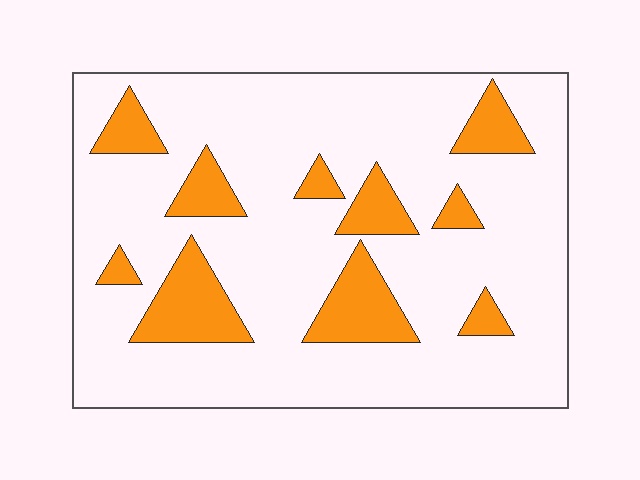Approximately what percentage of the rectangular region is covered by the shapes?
Approximately 20%.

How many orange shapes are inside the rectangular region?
10.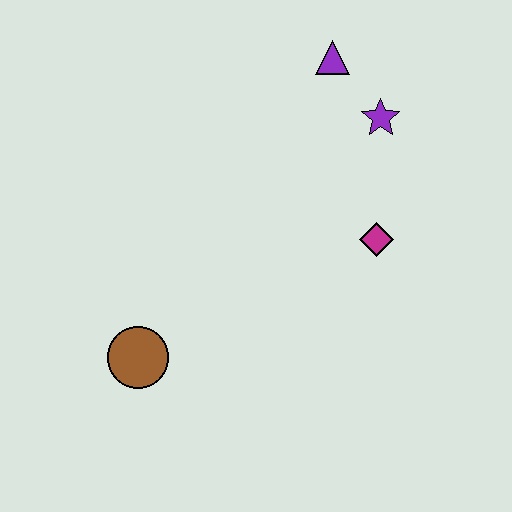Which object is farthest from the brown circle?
The purple triangle is farthest from the brown circle.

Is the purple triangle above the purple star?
Yes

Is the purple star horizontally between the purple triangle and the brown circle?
No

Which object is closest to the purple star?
The purple triangle is closest to the purple star.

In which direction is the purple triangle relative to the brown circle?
The purple triangle is above the brown circle.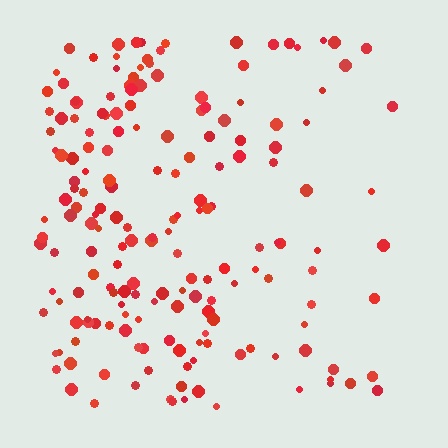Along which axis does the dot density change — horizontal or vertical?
Horizontal.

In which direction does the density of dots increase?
From right to left, with the left side densest.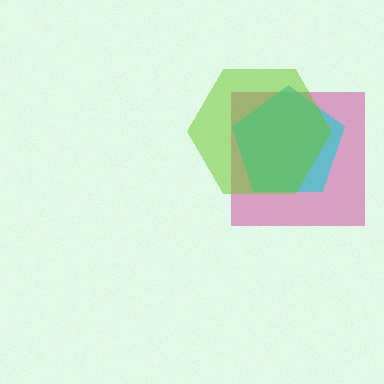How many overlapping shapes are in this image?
There are 3 overlapping shapes in the image.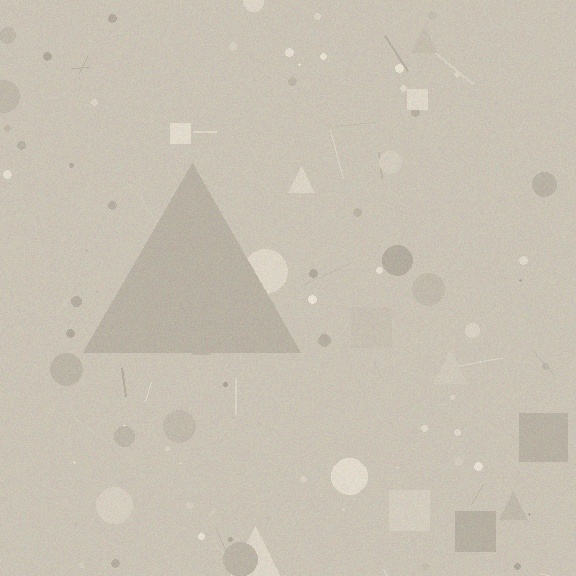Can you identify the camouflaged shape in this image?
The camouflaged shape is a triangle.